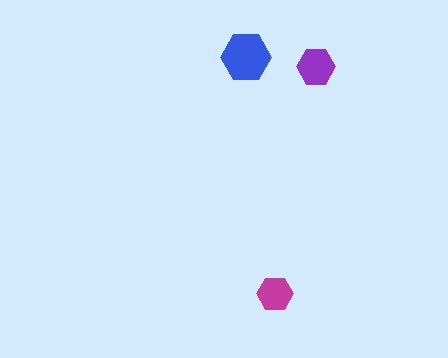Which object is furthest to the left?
The blue hexagon is leftmost.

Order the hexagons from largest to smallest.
the blue one, the purple one, the magenta one.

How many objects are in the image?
There are 3 objects in the image.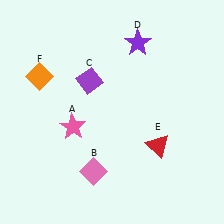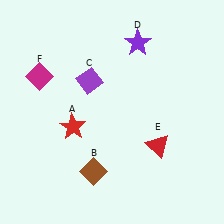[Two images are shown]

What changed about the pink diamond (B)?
In Image 1, B is pink. In Image 2, it changed to brown.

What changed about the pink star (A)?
In Image 1, A is pink. In Image 2, it changed to red.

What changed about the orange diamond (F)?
In Image 1, F is orange. In Image 2, it changed to magenta.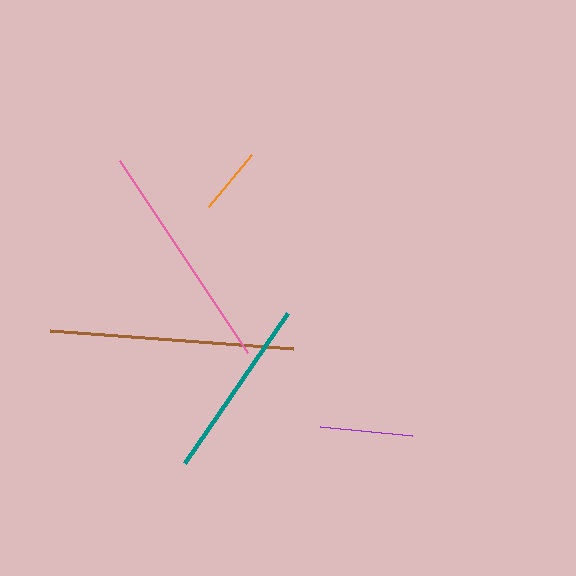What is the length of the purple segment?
The purple segment is approximately 92 pixels long.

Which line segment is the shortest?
The orange line is the shortest at approximately 67 pixels.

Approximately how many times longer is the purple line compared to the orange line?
The purple line is approximately 1.4 times the length of the orange line.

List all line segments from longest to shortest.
From longest to shortest: brown, pink, teal, purple, orange.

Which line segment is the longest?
The brown line is the longest at approximately 243 pixels.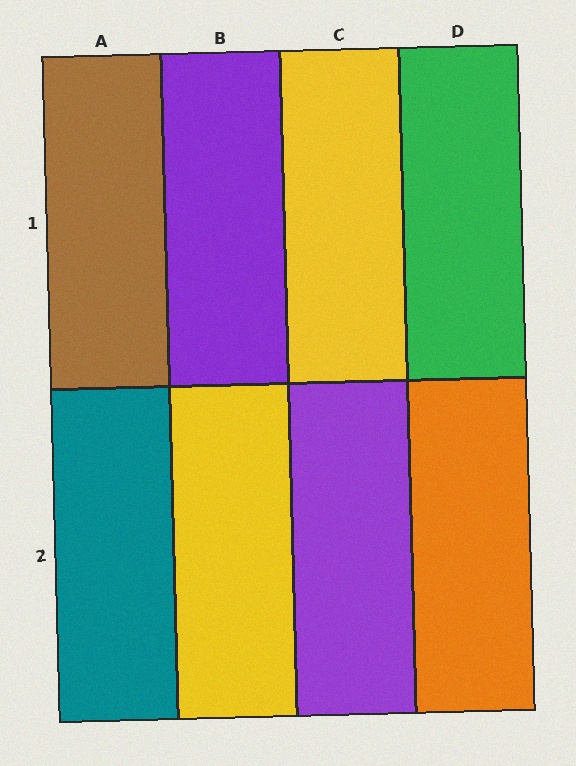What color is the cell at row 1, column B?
Purple.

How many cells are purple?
2 cells are purple.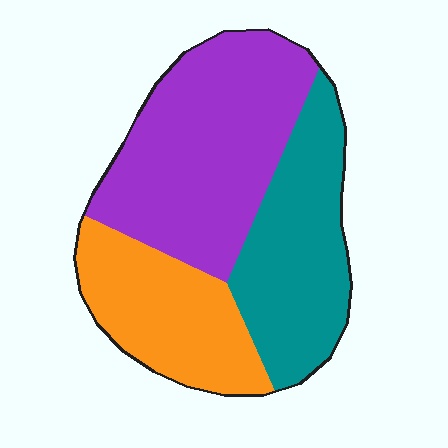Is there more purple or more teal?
Purple.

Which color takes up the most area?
Purple, at roughly 45%.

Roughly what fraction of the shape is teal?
Teal covers 31% of the shape.